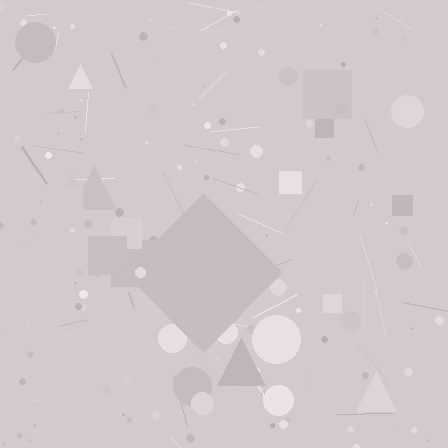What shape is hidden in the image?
A diamond is hidden in the image.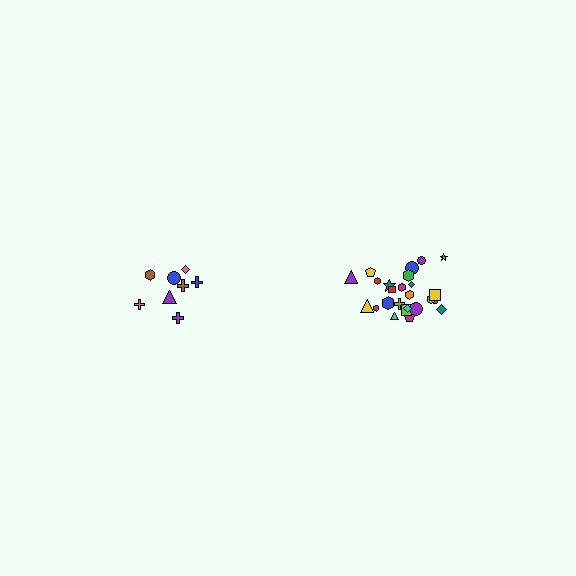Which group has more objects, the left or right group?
The right group.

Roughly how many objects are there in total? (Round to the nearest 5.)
Roughly 35 objects in total.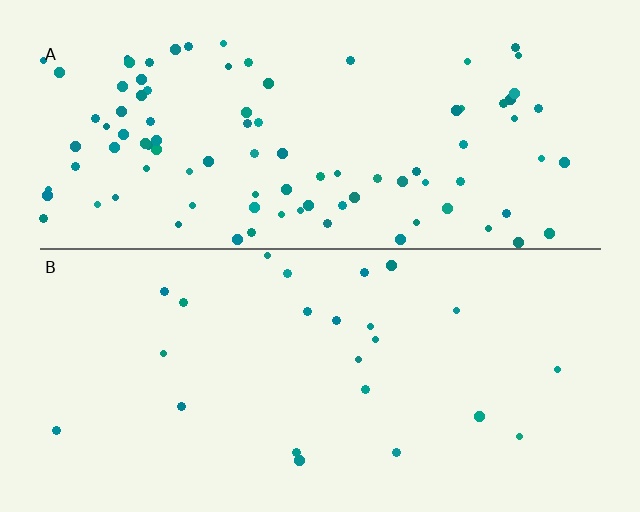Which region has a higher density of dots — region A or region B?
A (the top).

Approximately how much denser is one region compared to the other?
Approximately 4.0× — region A over region B.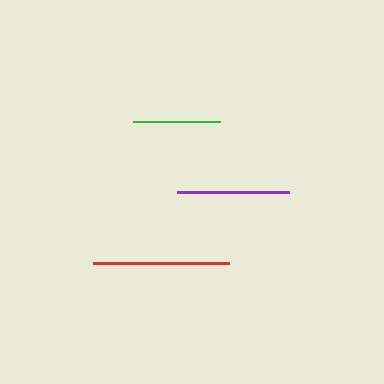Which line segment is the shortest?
The green line is the shortest at approximately 87 pixels.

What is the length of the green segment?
The green segment is approximately 87 pixels long.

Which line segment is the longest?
The red line is the longest at approximately 136 pixels.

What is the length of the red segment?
The red segment is approximately 136 pixels long.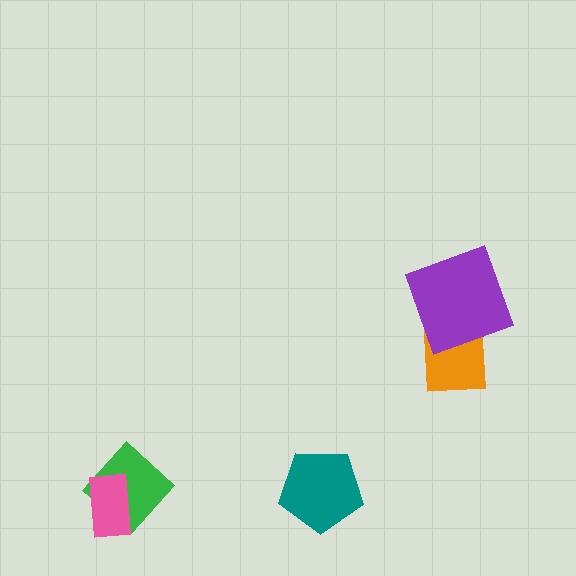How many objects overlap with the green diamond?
1 object overlaps with the green diamond.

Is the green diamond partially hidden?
Yes, it is partially covered by another shape.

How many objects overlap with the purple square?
1 object overlaps with the purple square.